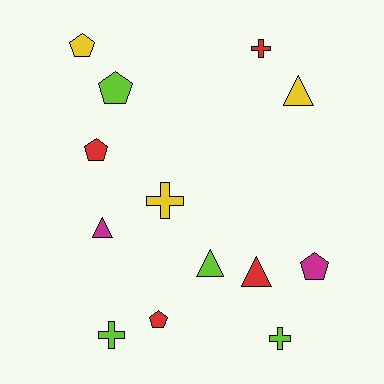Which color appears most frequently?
Lime, with 4 objects.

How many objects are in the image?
There are 13 objects.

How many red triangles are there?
There is 1 red triangle.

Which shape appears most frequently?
Pentagon, with 5 objects.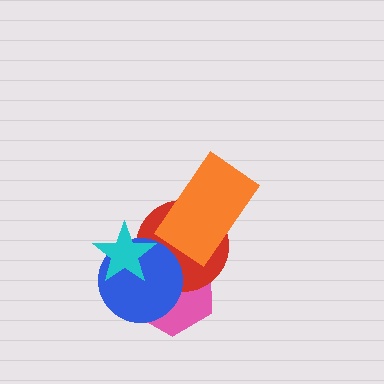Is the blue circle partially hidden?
Yes, it is partially covered by another shape.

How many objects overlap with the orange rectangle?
1 object overlaps with the orange rectangle.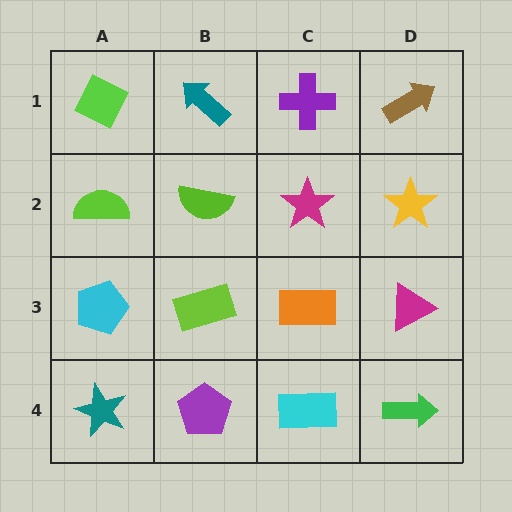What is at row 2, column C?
A magenta star.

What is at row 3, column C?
An orange rectangle.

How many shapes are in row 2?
4 shapes.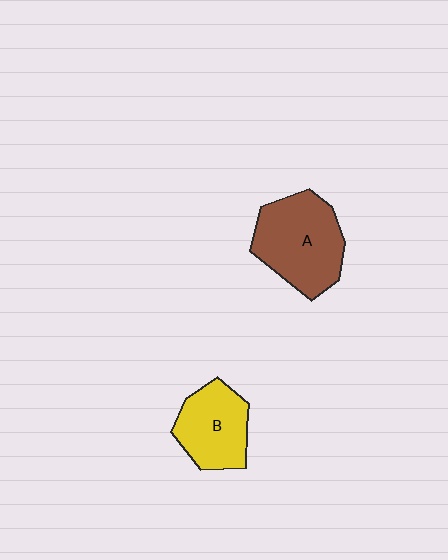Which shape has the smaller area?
Shape B (yellow).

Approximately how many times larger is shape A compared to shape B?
Approximately 1.4 times.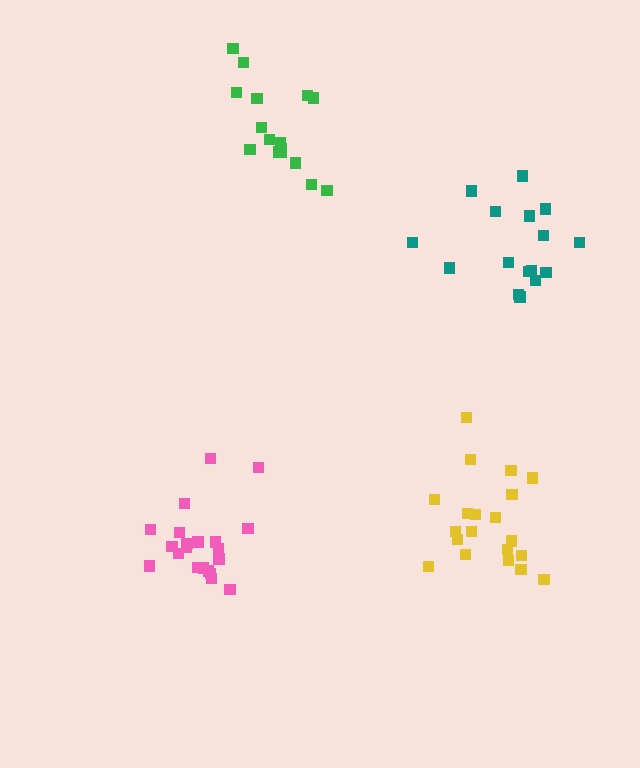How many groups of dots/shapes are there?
There are 4 groups.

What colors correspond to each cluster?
The clusters are colored: yellow, teal, green, pink.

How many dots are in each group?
Group 1: 20 dots, Group 2: 16 dots, Group 3: 16 dots, Group 4: 21 dots (73 total).